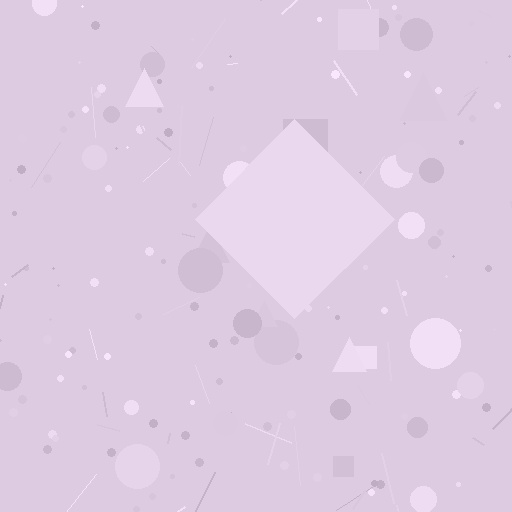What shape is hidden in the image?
A diamond is hidden in the image.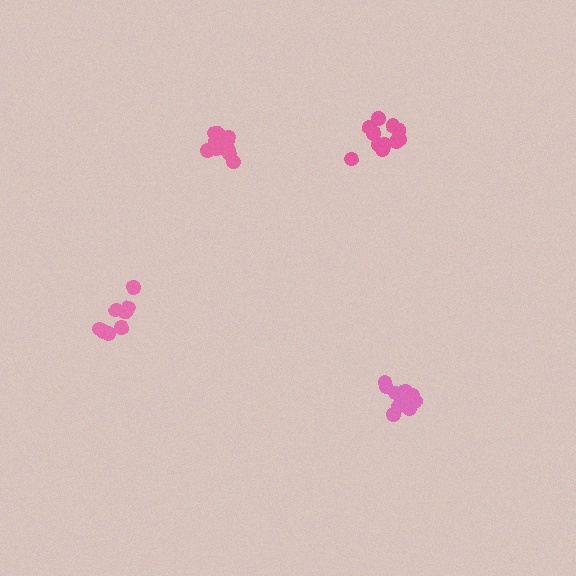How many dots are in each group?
Group 1: 12 dots, Group 2: 12 dots, Group 3: 9 dots, Group 4: 11 dots (44 total).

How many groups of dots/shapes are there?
There are 4 groups.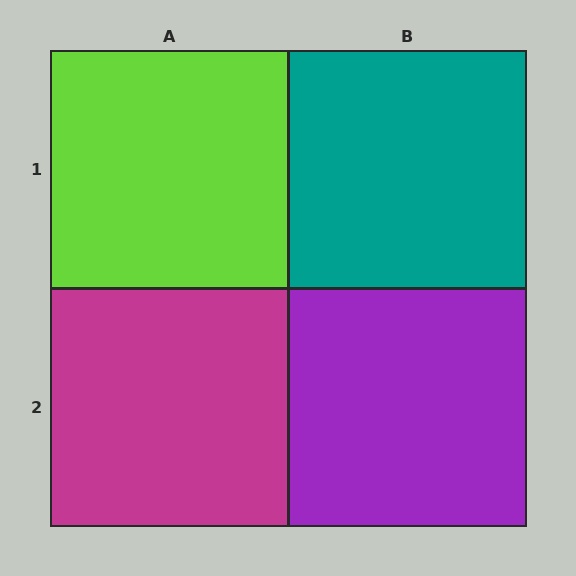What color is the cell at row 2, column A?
Magenta.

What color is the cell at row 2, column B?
Purple.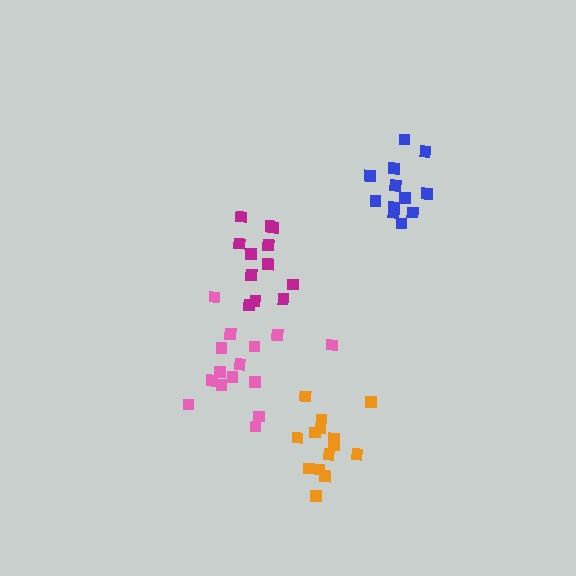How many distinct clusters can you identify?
There are 4 distinct clusters.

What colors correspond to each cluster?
The clusters are colored: orange, pink, magenta, blue.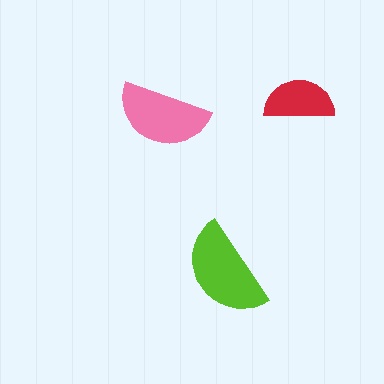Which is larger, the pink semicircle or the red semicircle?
The pink one.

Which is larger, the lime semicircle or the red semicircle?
The lime one.